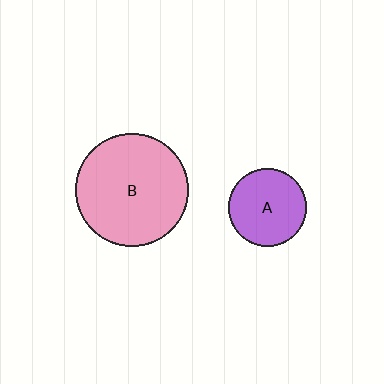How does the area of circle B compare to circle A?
Approximately 2.1 times.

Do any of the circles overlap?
No, none of the circles overlap.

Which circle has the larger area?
Circle B (pink).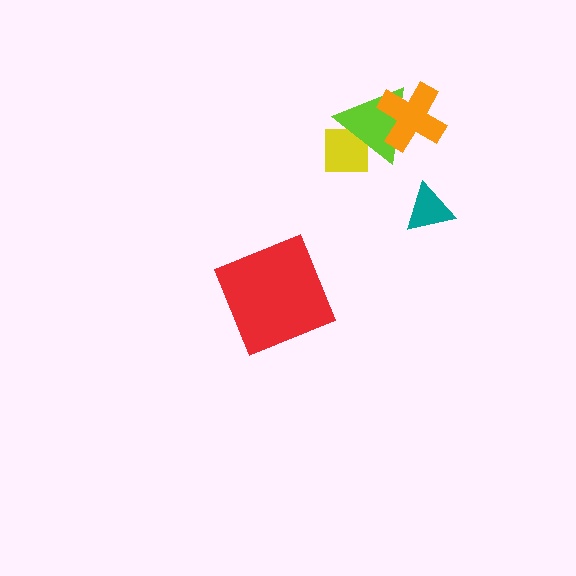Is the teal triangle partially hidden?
No, no other shape covers it.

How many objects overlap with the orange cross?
1 object overlaps with the orange cross.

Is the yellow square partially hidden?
Yes, it is partially covered by another shape.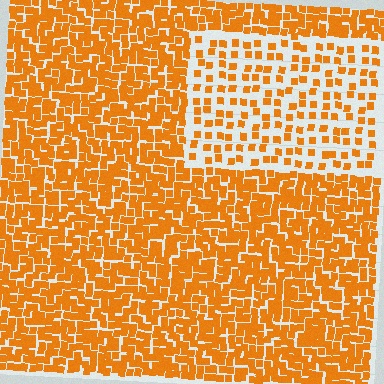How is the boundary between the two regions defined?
The boundary is defined by a change in element density (approximately 2.4x ratio). All elements are the same color, size, and shape.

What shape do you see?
I see a rectangle.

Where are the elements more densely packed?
The elements are more densely packed outside the rectangle boundary.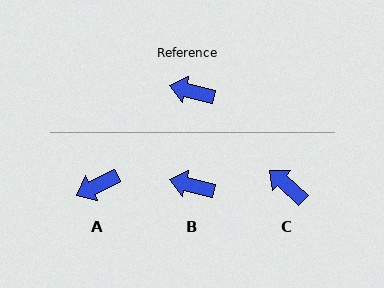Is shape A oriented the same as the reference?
No, it is off by about 40 degrees.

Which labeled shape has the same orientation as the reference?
B.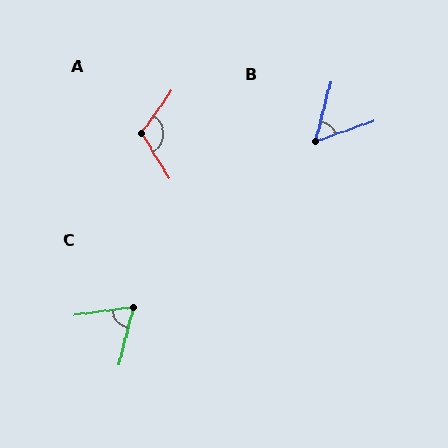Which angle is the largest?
A, at approximately 113 degrees.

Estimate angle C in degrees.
Approximately 69 degrees.